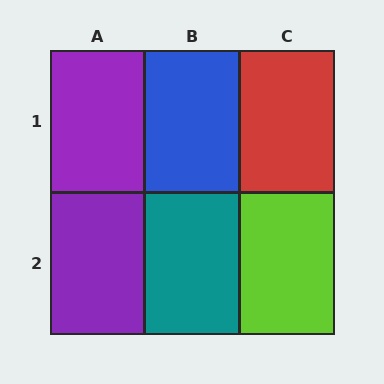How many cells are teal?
1 cell is teal.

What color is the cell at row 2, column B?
Teal.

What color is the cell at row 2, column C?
Lime.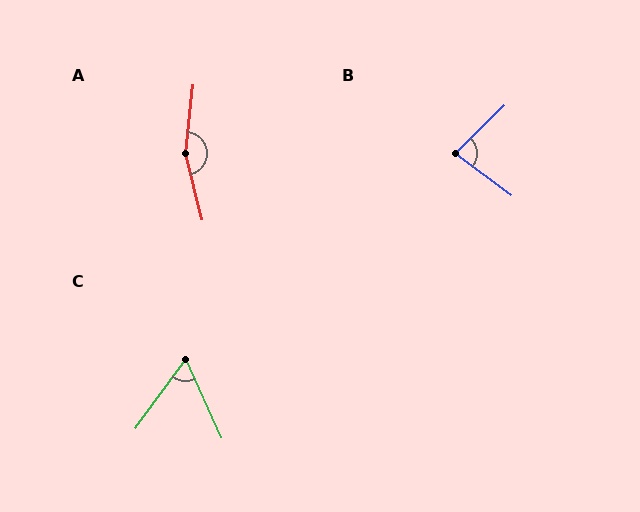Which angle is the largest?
A, at approximately 159 degrees.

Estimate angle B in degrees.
Approximately 82 degrees.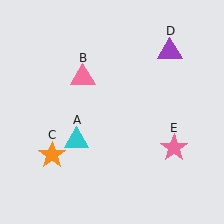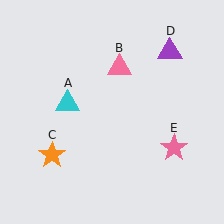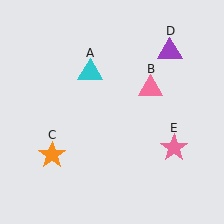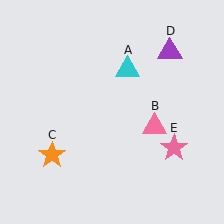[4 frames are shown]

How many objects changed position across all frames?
2 objects changed position: cyan triangle (object A), pink triangle (object B).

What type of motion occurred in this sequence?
The cyan triangle (object A), pink triangle (object B) rotated clockwise around the center of the scene.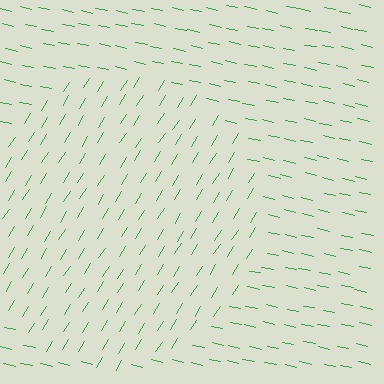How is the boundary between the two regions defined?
The boundary is defined purely by a change in line orientation (approximately 70 degrees difference). All lines are the same color and thickness.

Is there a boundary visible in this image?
Yes, there is a texture boundary formed by a change in line orientation.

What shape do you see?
I see a circle.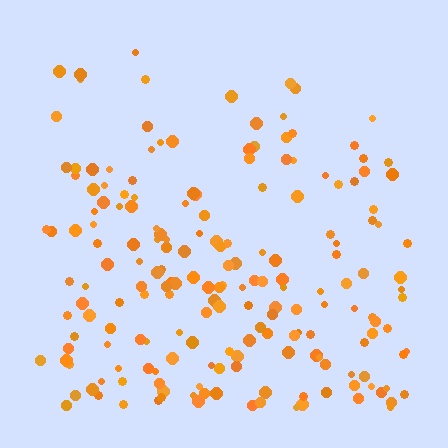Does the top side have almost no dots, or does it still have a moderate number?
Still a moderate number, just noticeably fewer than the bottom.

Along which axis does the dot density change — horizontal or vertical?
Vertical.